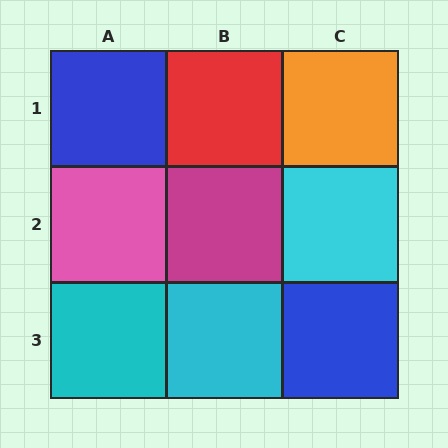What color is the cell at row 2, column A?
Pink.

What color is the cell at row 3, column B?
Cyan.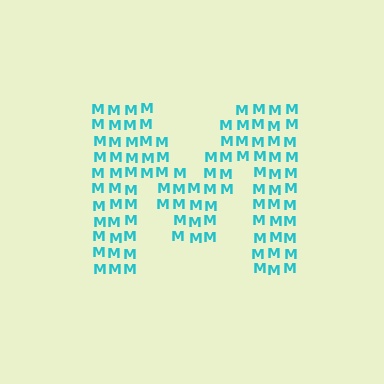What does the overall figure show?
The overall figure shows the letter M.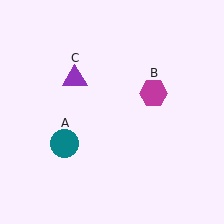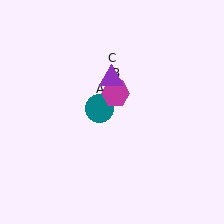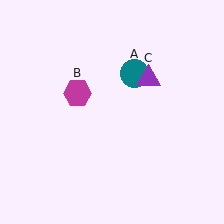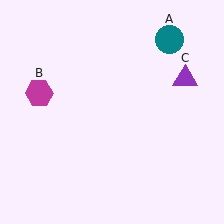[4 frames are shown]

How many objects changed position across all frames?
3 objects changed position: teal circle (object A), magenta hexagon (object B), purple triangle (object C).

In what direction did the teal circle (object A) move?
The teal circle (object A) moved up and to the right.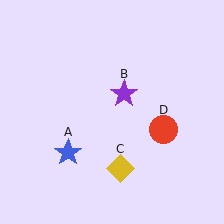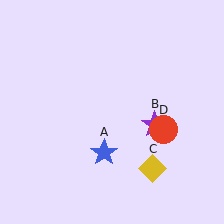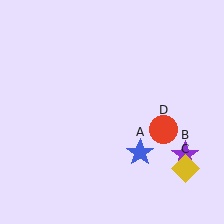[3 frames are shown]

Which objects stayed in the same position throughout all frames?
Red circle (object D) remained stationary.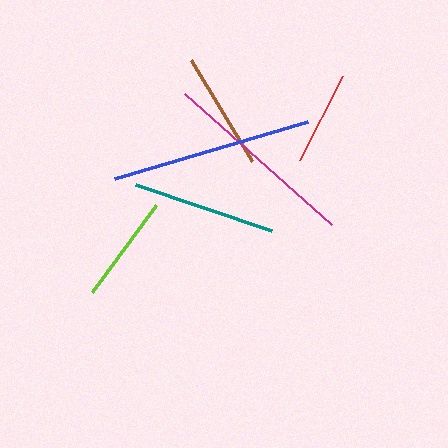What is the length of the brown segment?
The brown segment is approximately 118 pixels long.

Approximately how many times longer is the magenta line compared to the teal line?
The magenta line is approximately 1.4 times the length of the teal line.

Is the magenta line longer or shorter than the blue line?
The blue line is longer than the magenta line.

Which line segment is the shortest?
The red line is the shortest at approximately 94 pixels.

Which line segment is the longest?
The blue line is the longest at approximately 201 pixels.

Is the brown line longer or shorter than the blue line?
The blue line is longer than the brown line.